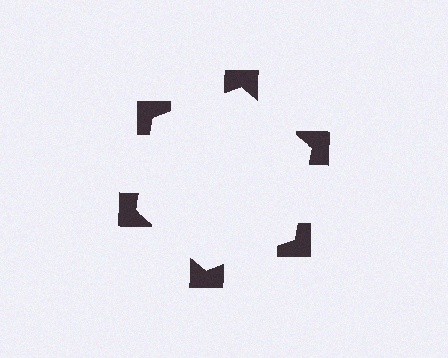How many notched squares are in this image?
There are 6 — one at each vertex of the illusory hexagon.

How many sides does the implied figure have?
6 sides.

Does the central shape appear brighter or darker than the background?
It typically appears slightly brighter than the background, even though no actual brightness change is drawn.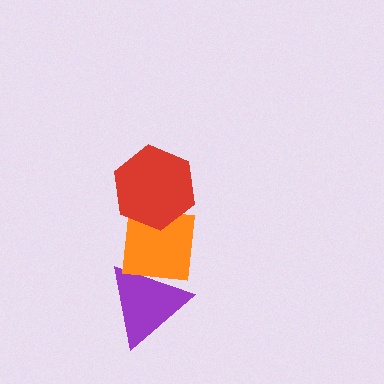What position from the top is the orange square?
The orange square is 2nd from the top.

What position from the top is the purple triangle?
The purple triangle is 3rd from the top.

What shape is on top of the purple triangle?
The orange square is on top of the purple triangle.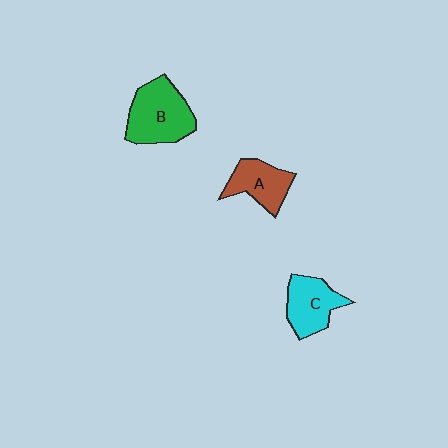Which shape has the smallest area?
Shape A (brown).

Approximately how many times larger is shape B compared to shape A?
Approximately 1.5 times.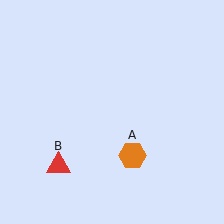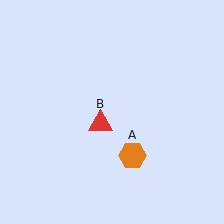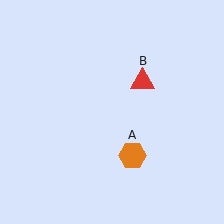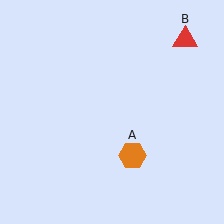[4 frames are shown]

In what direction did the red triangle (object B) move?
The red triangle (object B) moved up and to the right.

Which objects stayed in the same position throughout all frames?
Orange hexagon (object A) remained stationary.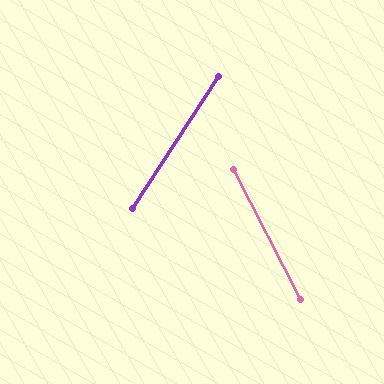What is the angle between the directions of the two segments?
Approximately 61 degrees.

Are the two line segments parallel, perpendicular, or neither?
Neither parallel nor perpendicular — they differ by about 61°.